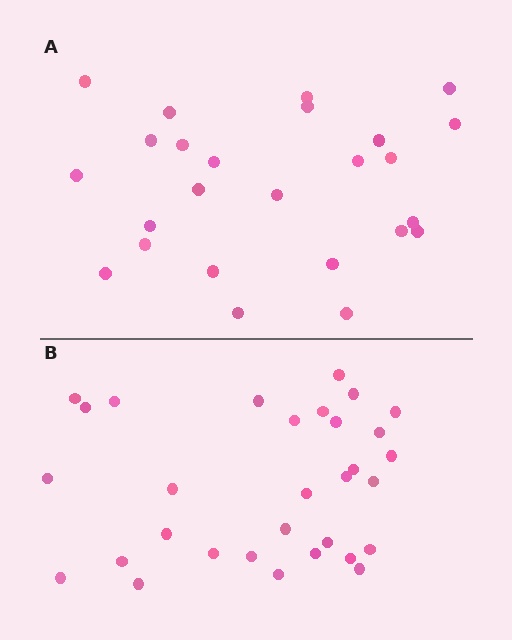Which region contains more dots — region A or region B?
Region B (the bottom region) has more dots.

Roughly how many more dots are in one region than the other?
Region B has about 6 more dots than region A.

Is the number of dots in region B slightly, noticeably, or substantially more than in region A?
Region B has only slightly more — the two regions are fairly close. The ratio is roughly 1.2 to 1.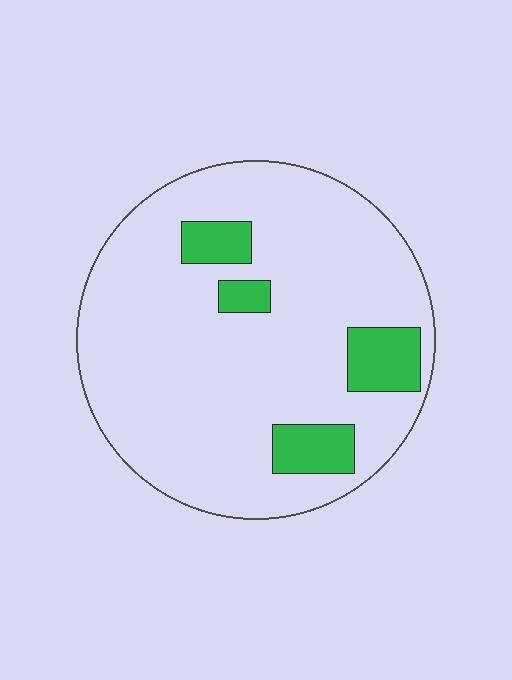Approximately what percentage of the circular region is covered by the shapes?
Approximately 15%.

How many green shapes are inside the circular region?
4.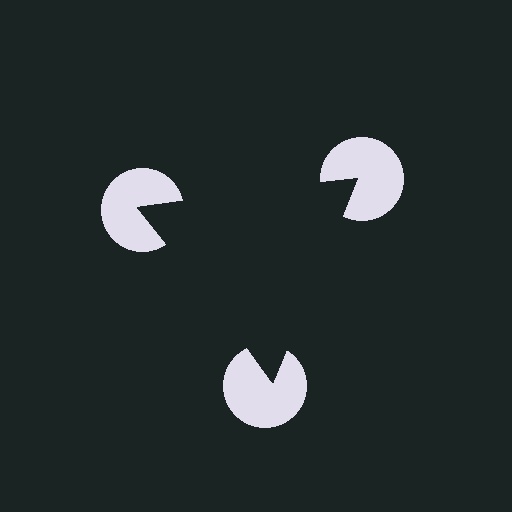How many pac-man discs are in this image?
There are 3 — one at each vertex of the illusory triangle.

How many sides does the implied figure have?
3 sides.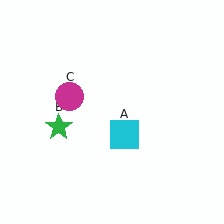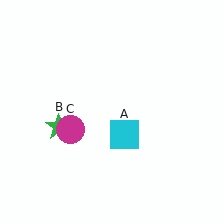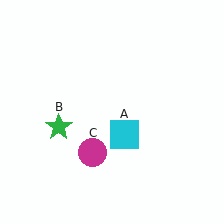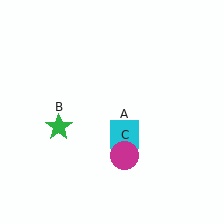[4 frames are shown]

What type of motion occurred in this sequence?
The magenta circle (object C) rotated counterclockwise around the center of the scene.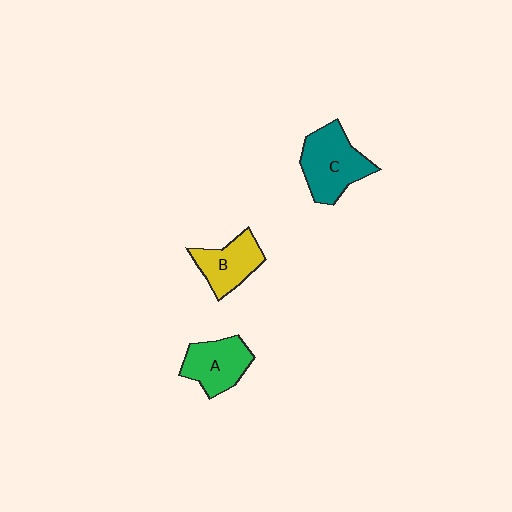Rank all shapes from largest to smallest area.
From largest to smallest: C (teal), A (green), B (yellow).